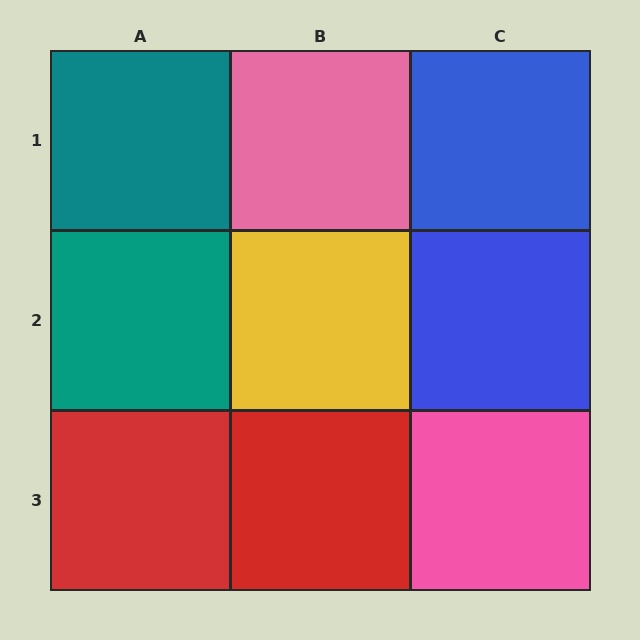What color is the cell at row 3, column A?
Red.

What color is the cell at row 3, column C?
Pink.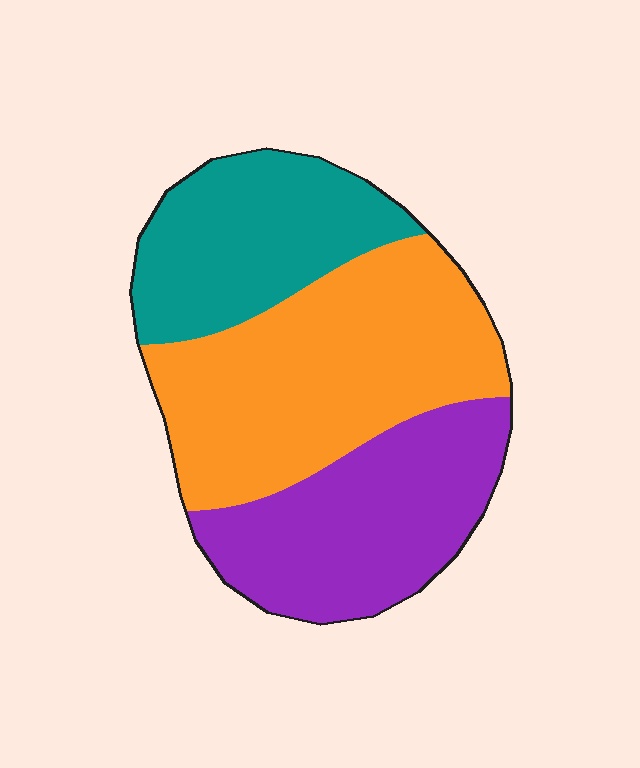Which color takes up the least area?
Teal, at roughly 25%.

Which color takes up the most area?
Orange, at roughly 45%.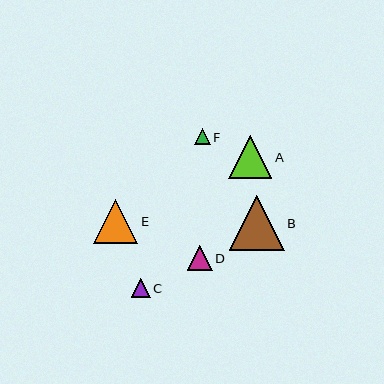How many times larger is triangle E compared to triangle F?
Triangle E is approximately 2.8 times the size of triangle F.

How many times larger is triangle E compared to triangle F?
Triangle E is approximately 2.8 times the size of triangle F.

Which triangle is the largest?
Triangle B is the largest with a size of approximately 55 pixels.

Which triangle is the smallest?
Triangle F is the smallest with a size of approximately 16 pixels.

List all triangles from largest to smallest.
From largest to smallest: B, E, A, D, C, F.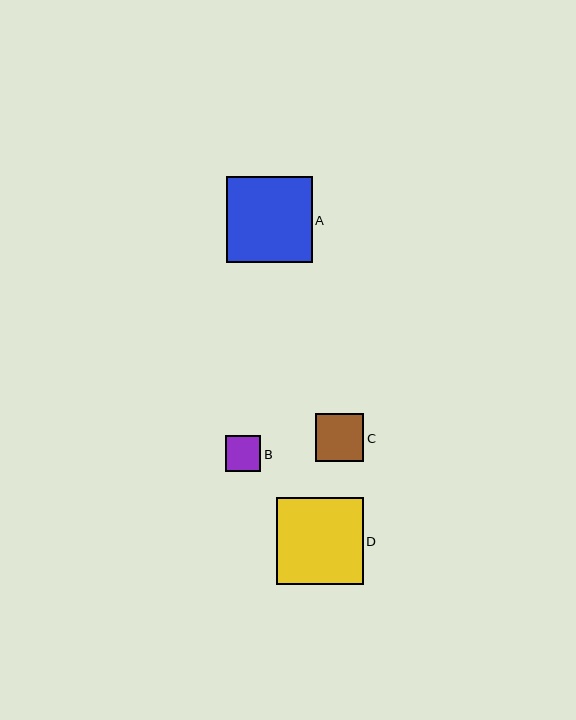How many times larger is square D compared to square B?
Square D is approximately 2.4 times the size of square B.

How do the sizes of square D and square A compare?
Square D and square A are approximately the same size.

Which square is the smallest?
Square B is the smallest with a size of approximately 36 pixels.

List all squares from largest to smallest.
From largest to smallest: D, A, C, B.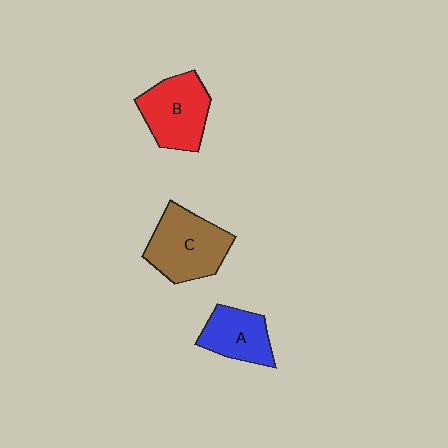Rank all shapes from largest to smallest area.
From largest to smallest: C (brown), B (red), A (blue).